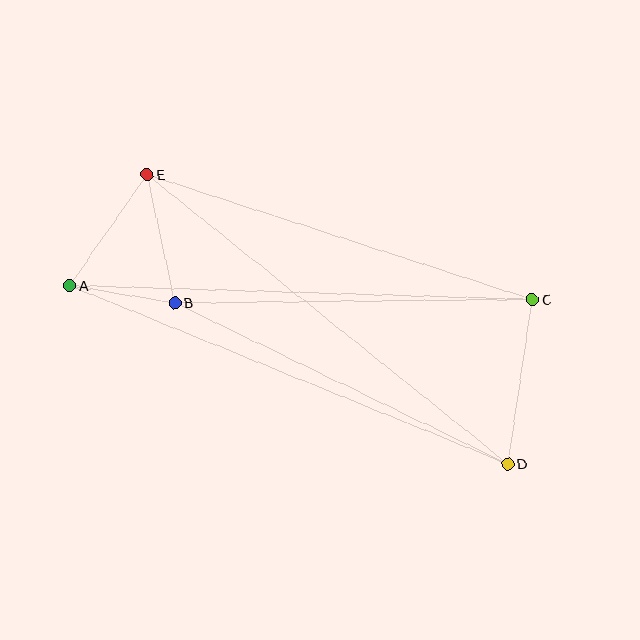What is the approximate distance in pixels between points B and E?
The distance between B and E is approximately 131 pixels.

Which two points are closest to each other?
Points A and B are closest to each other.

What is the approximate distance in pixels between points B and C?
The distance between B and C is approximately 358 pixels.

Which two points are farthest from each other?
Points A and D are farthest from each other.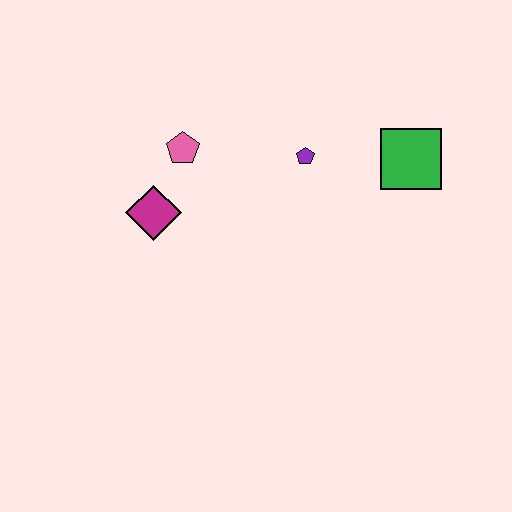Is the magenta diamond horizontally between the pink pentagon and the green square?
No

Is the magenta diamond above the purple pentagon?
No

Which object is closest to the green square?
The purple pentagon is closest to the green square.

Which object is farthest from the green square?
The magenta diamond is farthest from the green square.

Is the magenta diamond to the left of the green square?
Yes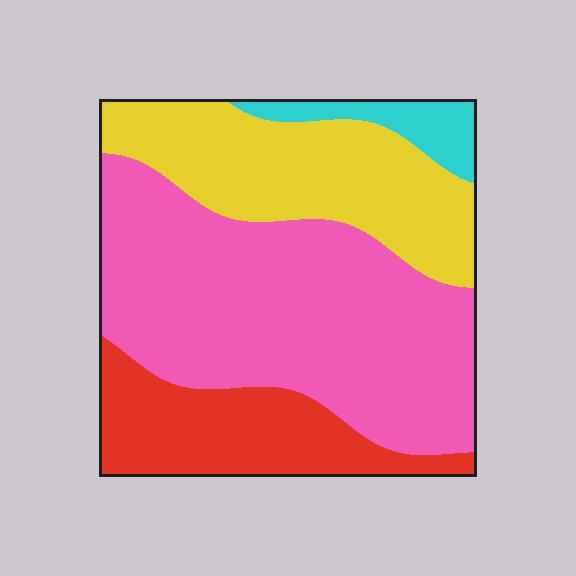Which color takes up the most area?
Pink, at roughly 50%.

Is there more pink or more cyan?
Pink.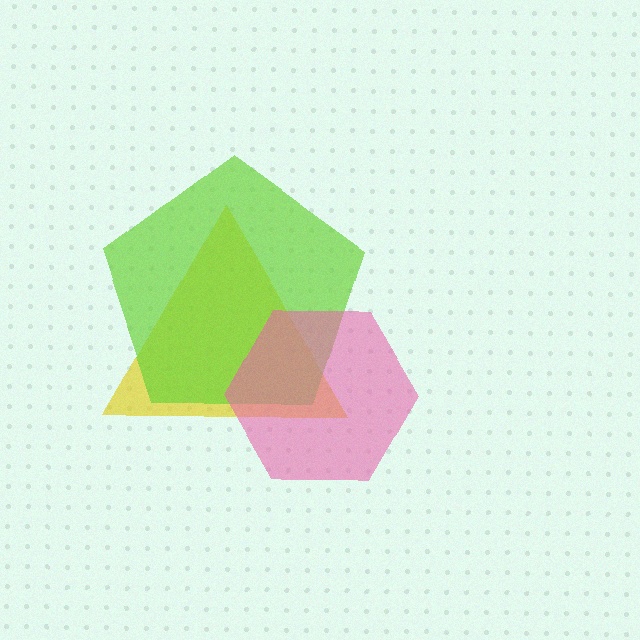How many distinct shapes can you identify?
There are 3 distinct shapes: a yellow triangle, a lime pentagon, a pink hexagon.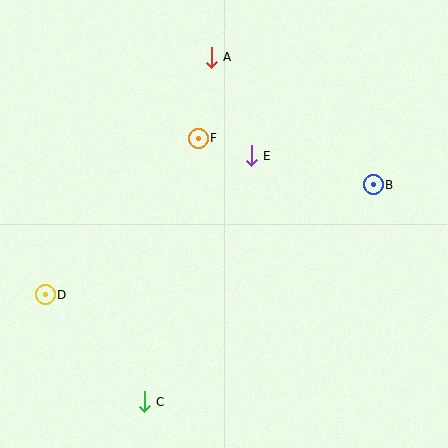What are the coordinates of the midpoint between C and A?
The midpoint between C and A is at (178, 229).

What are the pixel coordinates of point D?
Point D is at (45, 295).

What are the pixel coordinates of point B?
Point B is at (373, 185).